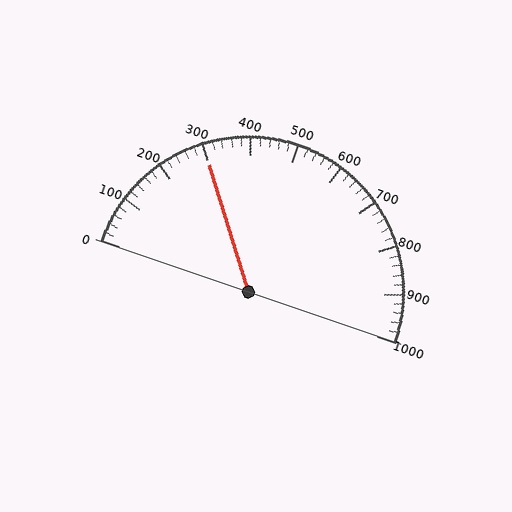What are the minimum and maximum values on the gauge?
The gauge ranges from 0 to 1000.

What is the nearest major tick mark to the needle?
The nearest major tick mark is 300.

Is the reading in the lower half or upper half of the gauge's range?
The reading is in the lower half of the range (0 to 1000).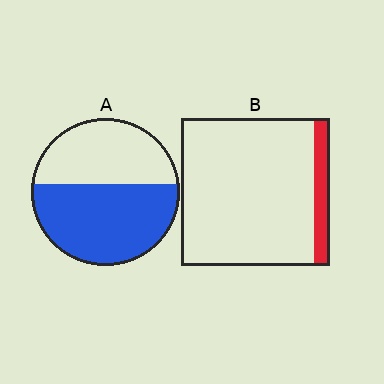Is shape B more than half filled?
No.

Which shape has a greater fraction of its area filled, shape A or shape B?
Shape A.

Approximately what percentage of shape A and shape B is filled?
A is approximately 55% and B is approximately 10%.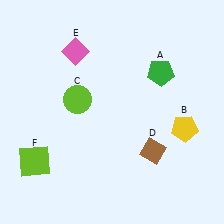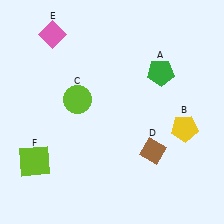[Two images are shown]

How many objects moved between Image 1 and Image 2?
1 object moved between the two images.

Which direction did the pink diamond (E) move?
The pink diamond (E) moved left.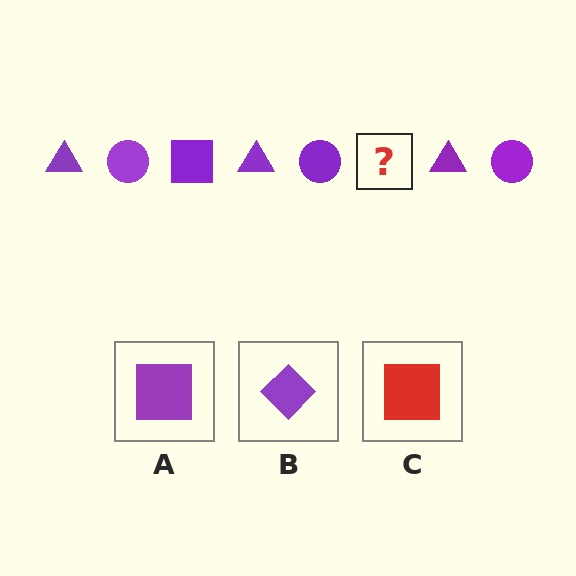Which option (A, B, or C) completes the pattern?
A.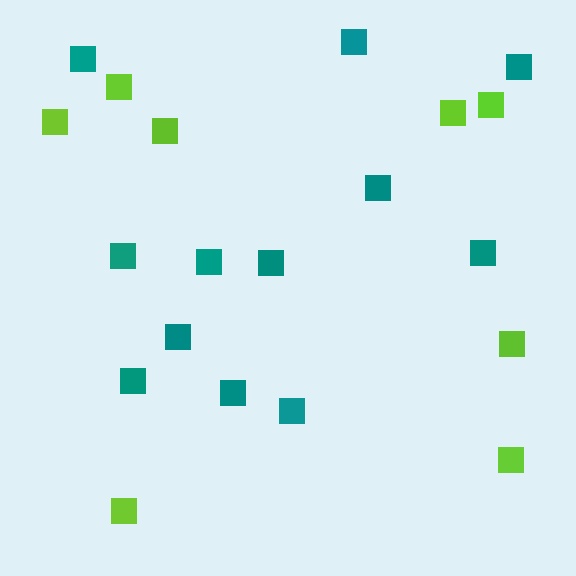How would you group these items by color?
There are 2 groups: one group of lime squares (8) and one group of teal squares (12).